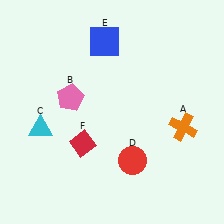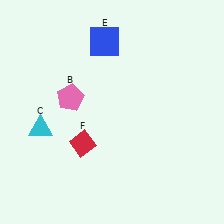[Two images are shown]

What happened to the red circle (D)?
The red circle (D) was removed in Image 2. It was in the bottom-right area of Image 1.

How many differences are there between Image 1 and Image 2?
There are 2 differences between the two images.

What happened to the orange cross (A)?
The orange cross (A) was removed in Image 2. It was in the bottom-right area of Image 1.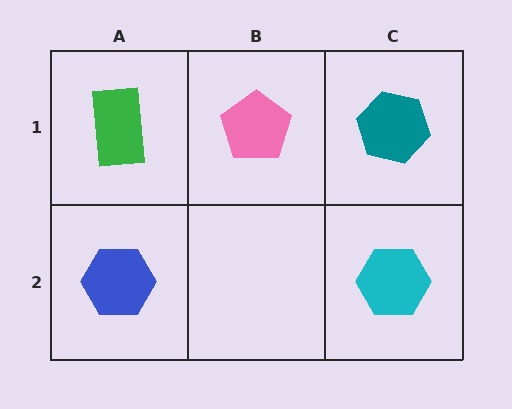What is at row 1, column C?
A teal hexagon.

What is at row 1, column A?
A green rectangle.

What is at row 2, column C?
A cyan hexagon.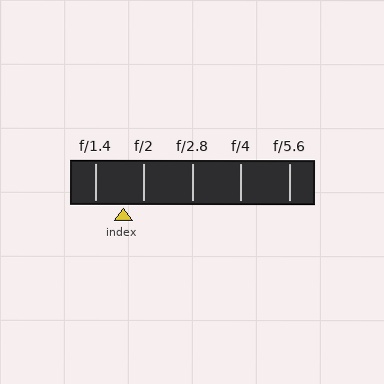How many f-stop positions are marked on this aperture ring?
There are 5 f-stop positions marked.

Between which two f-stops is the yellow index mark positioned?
The index mark is between f/1.4 and f/2.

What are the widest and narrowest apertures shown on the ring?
The widest aperture shown is f/1.4 and the narrowest is f/5.6.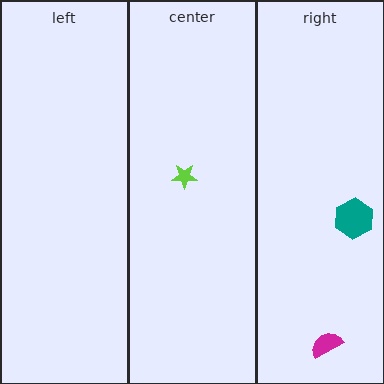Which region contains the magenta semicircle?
The right region.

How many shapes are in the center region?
1.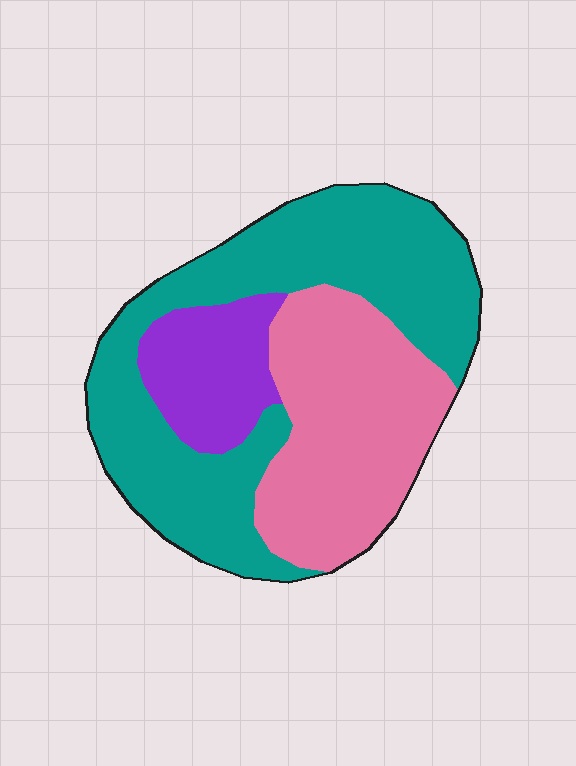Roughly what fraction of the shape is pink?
Pink takes up between a third and a half of the shape.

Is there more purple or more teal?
Teal.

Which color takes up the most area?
Teal, at roughly 50%.